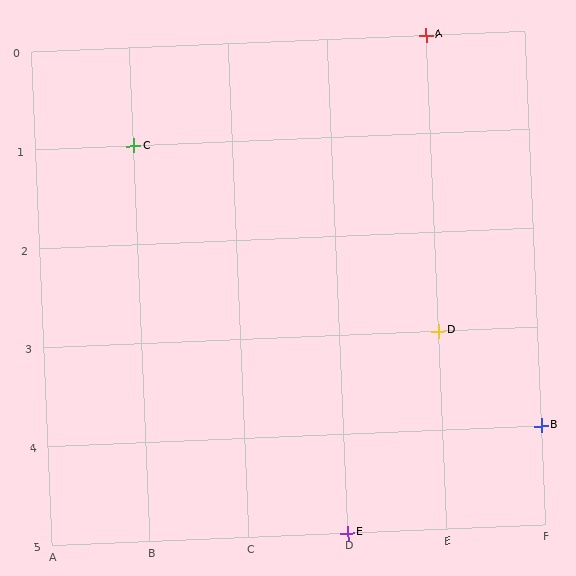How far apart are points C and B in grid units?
Points C and B are 4 columns and 3 rows apart (about 5.0 grid units diagonally).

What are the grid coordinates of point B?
Point B is at grid coordinates (F, 4).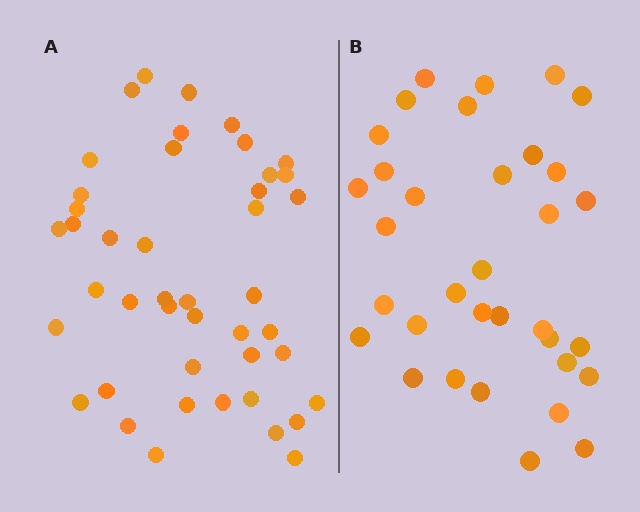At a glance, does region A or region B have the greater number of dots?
Region A (the left region) has more dots.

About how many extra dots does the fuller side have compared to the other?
Region A has roughly 10 or so more dots than region B.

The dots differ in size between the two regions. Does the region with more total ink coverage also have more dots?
No. Region B has more total ink coverage because its dots are larger, but region A actually contains more individual dots. Total area can be misleading — the number of items is what matters here.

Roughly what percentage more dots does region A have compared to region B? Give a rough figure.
About 30% more.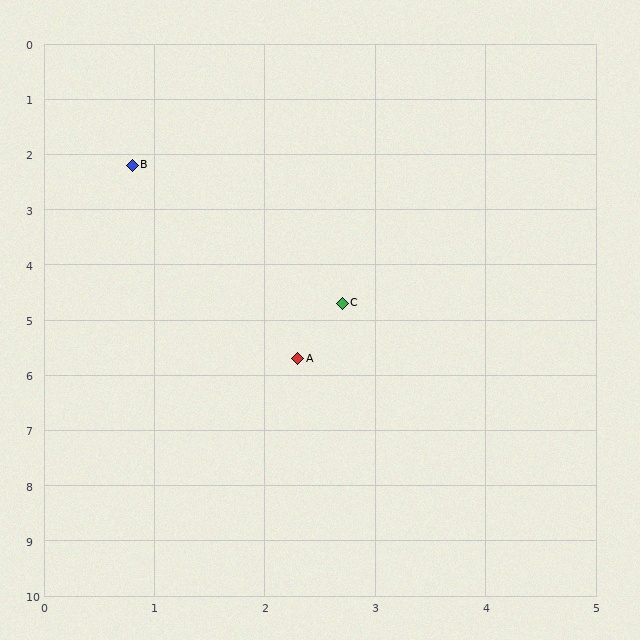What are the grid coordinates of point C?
Point C is at approximately (2.7, 4.7).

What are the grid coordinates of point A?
Point A is at approximately (2.3, 5.7).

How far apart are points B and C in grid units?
Points B and C are about 3.1 grid units apart.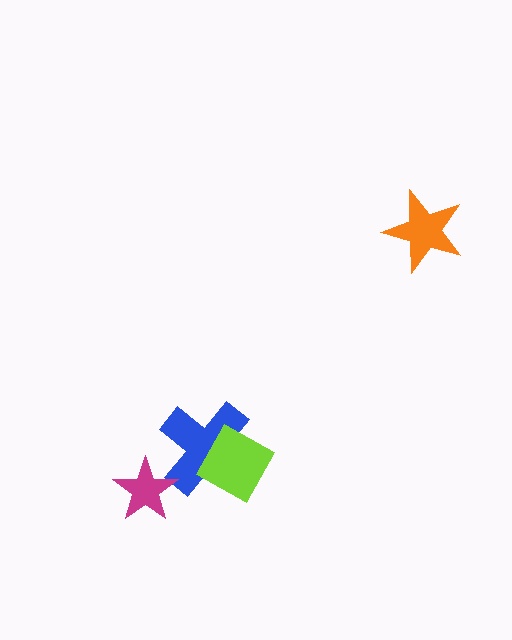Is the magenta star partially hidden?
No, no other shape covers it.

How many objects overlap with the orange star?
0 objects overlap with the orange star.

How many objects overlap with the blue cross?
2 objects overlap with the blue cross.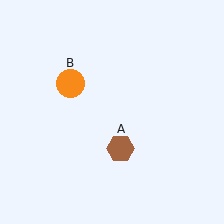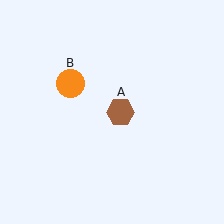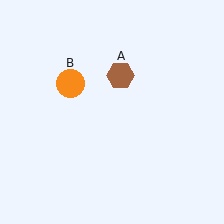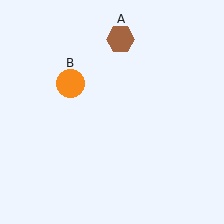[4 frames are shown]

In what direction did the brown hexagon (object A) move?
The brown hexagon (object A) moved up.